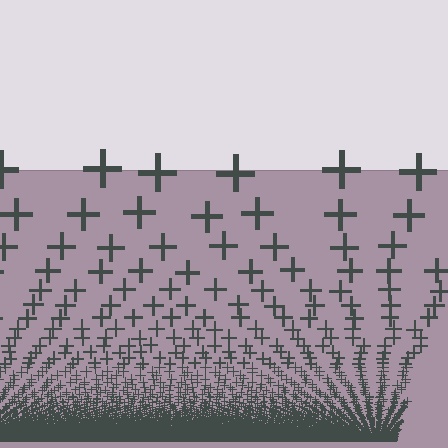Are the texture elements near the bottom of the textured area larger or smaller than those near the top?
Smaller. The gradient is inverted — elements near the bottom are smaller and denser.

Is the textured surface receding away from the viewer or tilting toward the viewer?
The surface appears to tilt toward the viewer. Texture elements get larger and sparser toward the top.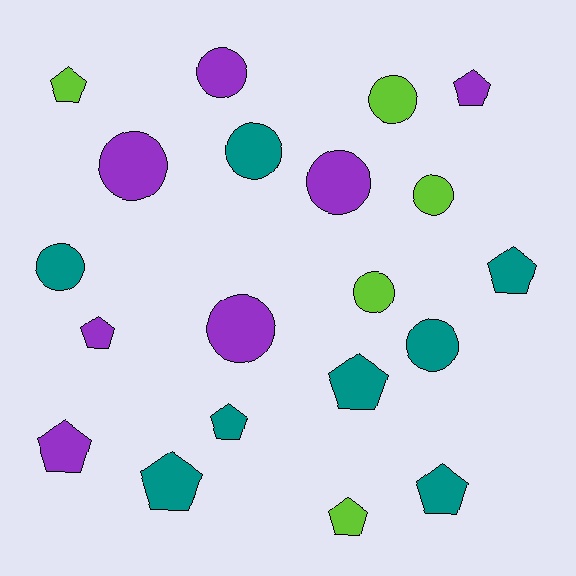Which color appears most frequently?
Teal, with 8 objects.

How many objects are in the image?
There are 20 objects.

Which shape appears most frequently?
Pentagon, with 10 objects.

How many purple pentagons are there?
There are 3 purple pentagons.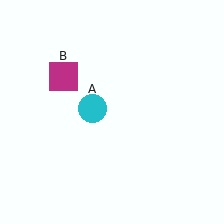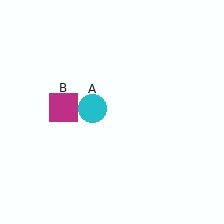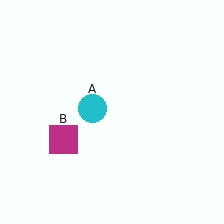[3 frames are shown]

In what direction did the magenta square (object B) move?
The magenta square (object B) moved down.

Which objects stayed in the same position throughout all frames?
Cyan circle (object A) remained stationary.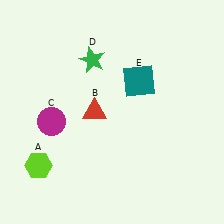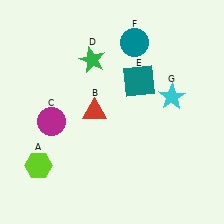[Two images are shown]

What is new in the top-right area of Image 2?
A teal circle (F) was added in the top-right area of Image 2.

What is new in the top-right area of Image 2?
A cyan star (G) was added in the top-right area of Image 2.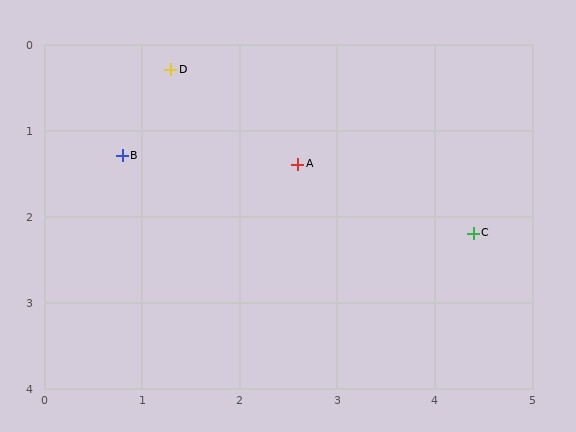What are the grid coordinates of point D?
Point D is at approximately (1.3, 0.3).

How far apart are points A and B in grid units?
Points A and B are about 1.8 grid units apart.